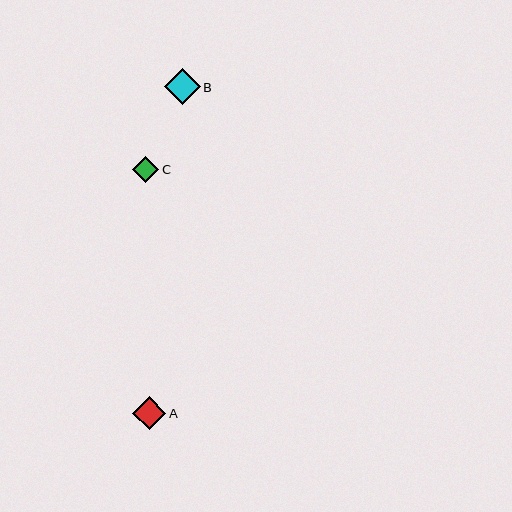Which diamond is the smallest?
Diamond C is the smallest with a size of approximately 26 pixels.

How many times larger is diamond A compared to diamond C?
Diamond A is approximately 1.3 times the size of diamond C.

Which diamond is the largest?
Diamond B is the largest with a size of approximately 35 pixels.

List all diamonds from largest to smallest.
From largest to smallest: B, A, C.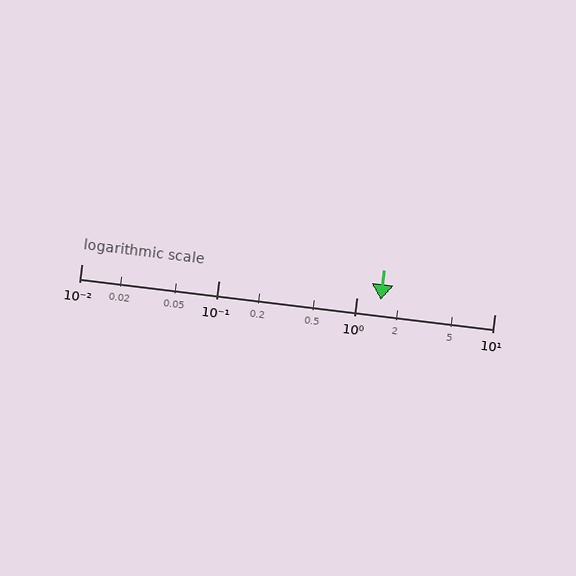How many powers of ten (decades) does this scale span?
The scale spans 3 decades, from 0.01 to 10.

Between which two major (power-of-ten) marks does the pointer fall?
The pointer is between 1 and 10.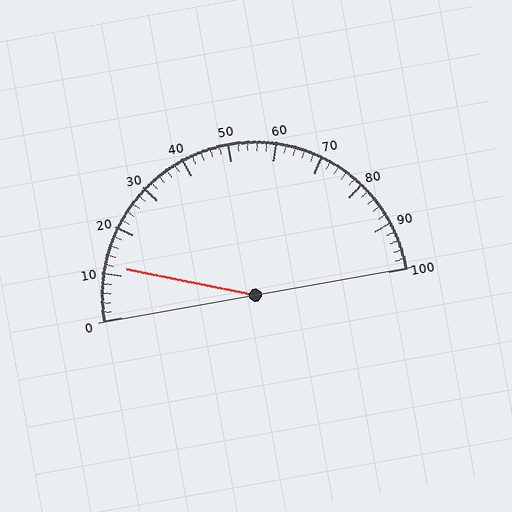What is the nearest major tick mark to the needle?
The nearest major tick mark is 10.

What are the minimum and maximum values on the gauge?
The gauge ranges from 0 to 100.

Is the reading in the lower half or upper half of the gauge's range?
The reading is in the lower half of the range (0 to 100).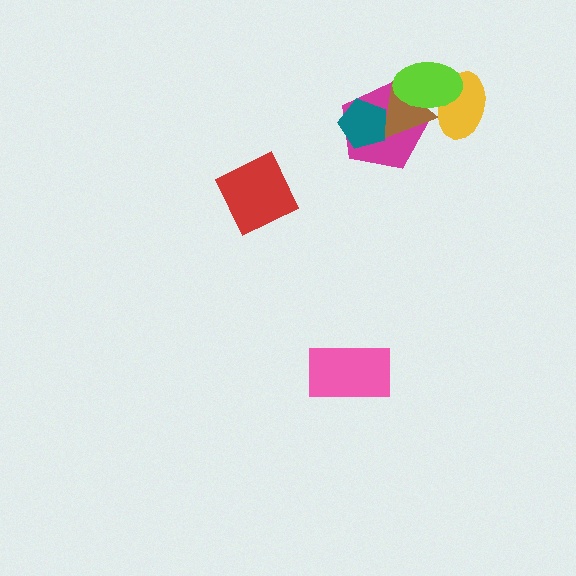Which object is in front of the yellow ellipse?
The lime ellipse is in front of the yellow ellipse.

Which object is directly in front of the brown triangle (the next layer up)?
The teal pentagon is directly in front of the brown triangle.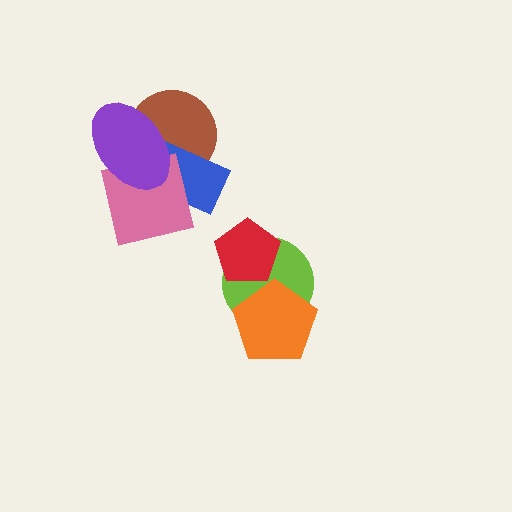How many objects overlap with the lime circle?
2 objects overlap with the lime circle.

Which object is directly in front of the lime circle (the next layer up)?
The red pentagon is directly in front of the lime circle.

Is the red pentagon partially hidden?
No, no other shape covers it.